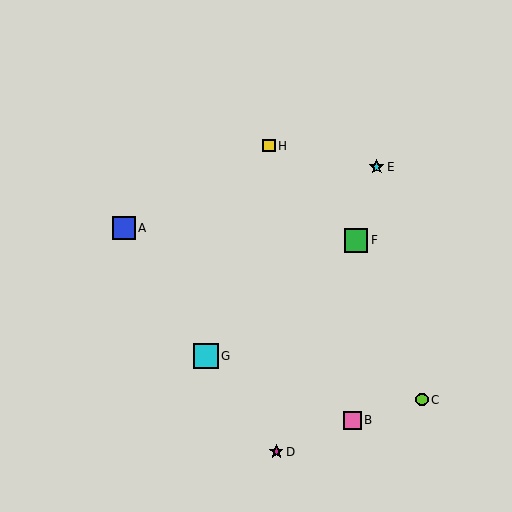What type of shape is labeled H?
Shape H is a yellow square.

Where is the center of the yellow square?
The center of the yellow square is at (269, 146).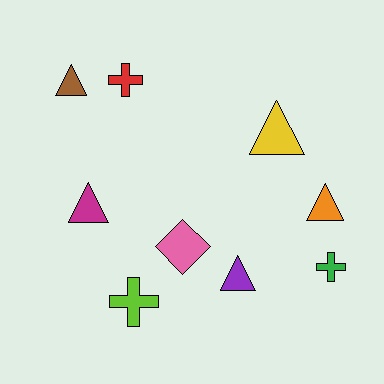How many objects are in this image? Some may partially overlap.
There are 9 objects.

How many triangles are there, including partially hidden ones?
There are 5 triangles.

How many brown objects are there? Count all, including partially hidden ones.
There is 1 brown object.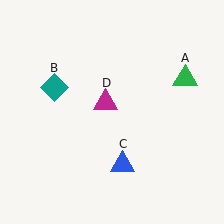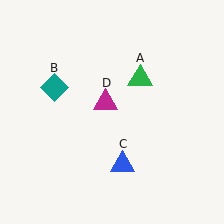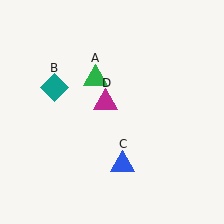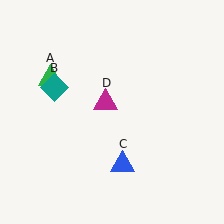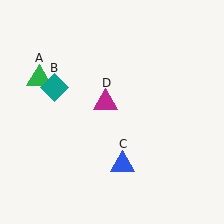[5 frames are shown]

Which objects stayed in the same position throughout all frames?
Teal diamond (object B) and blue triangle (object C) and magenta triangle (object D) remained stationary.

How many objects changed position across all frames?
1 object changed position: green triangle (object A).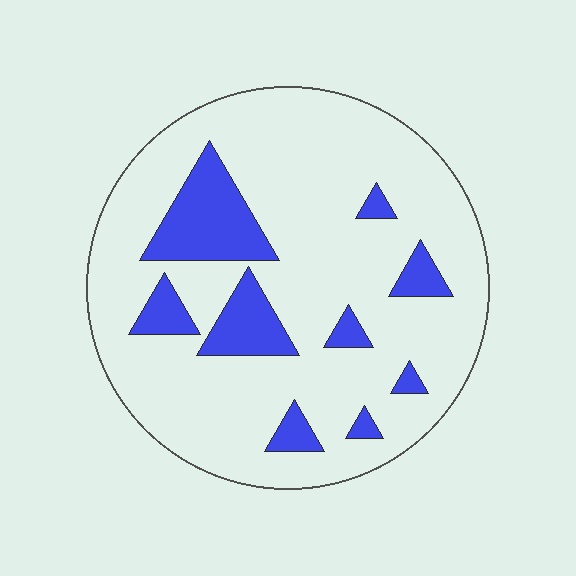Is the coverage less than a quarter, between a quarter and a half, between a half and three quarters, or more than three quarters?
Less than a quarter.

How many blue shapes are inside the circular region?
9.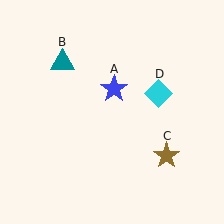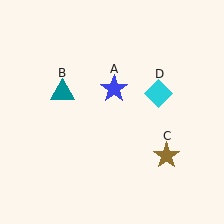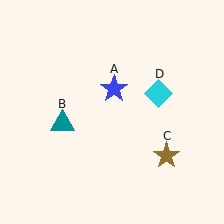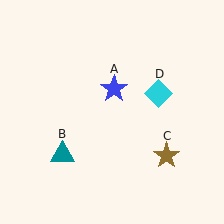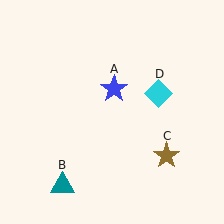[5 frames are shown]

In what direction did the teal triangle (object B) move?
The teal triangle (object B) moved down.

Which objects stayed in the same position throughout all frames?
Blue star (object A) and brown star (object C) and cyan diamond (object D) remained stationary.